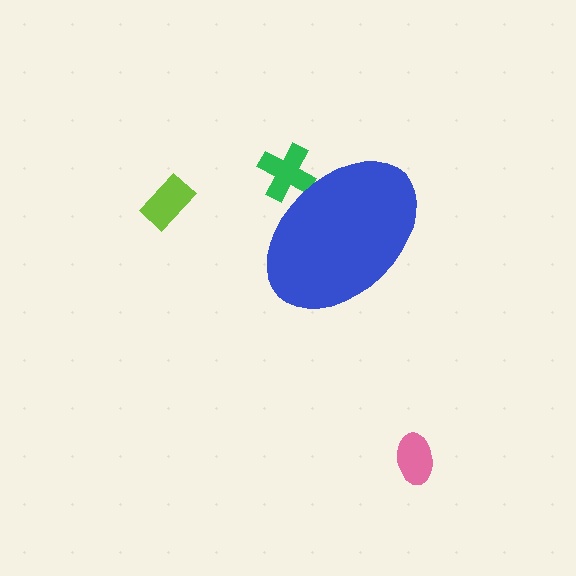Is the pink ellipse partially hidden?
No, the pink ellipse is fully visible.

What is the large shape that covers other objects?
A blue ellipse.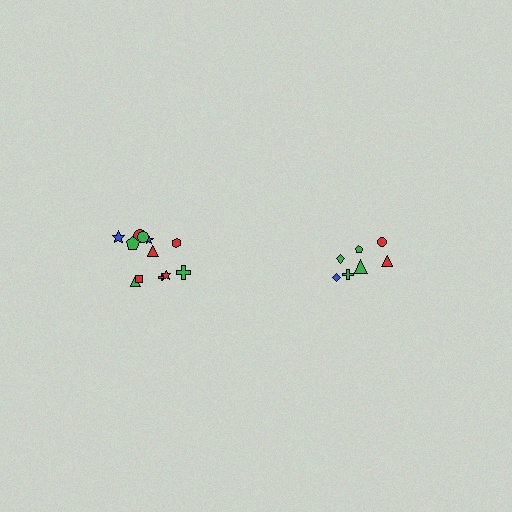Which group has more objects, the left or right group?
The left group.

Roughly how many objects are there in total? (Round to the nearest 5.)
Roughly 20 objects in total.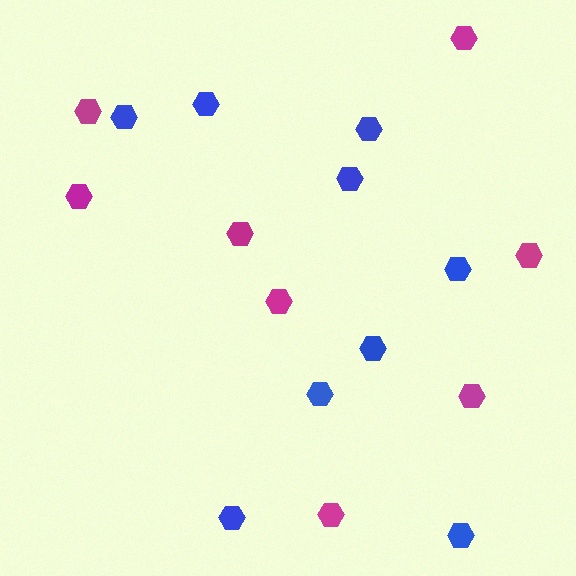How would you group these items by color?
There are 2 groups: one group of magenta hexagons (8) and one group of blue hexagons (9).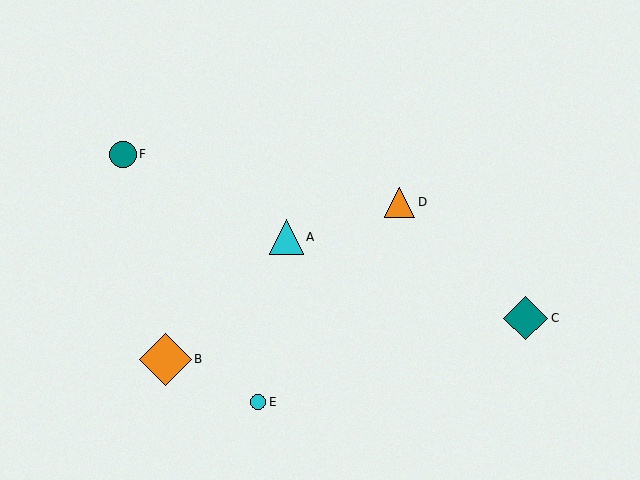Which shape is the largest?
The orange diamond (labeled B) is the largest.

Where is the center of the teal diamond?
The center of the teal diamond is at (526, 318).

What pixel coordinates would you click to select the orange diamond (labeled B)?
Click at (165, 359) to select the orange diamond B.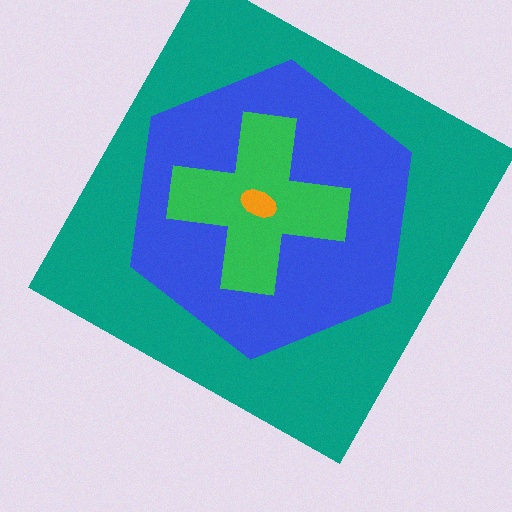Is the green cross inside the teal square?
Yes.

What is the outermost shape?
The teal square.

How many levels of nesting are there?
4.